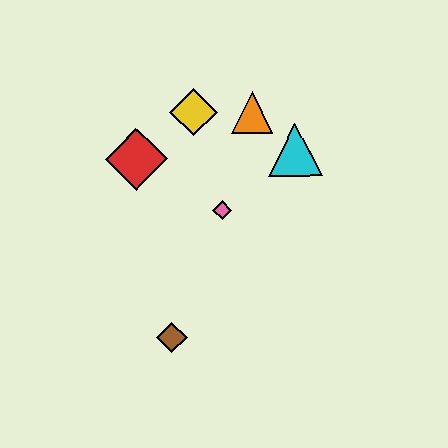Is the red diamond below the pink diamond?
No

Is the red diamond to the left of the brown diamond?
Yes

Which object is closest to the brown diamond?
The pink diamond is closest to the brown diamond.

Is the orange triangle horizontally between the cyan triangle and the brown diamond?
Yes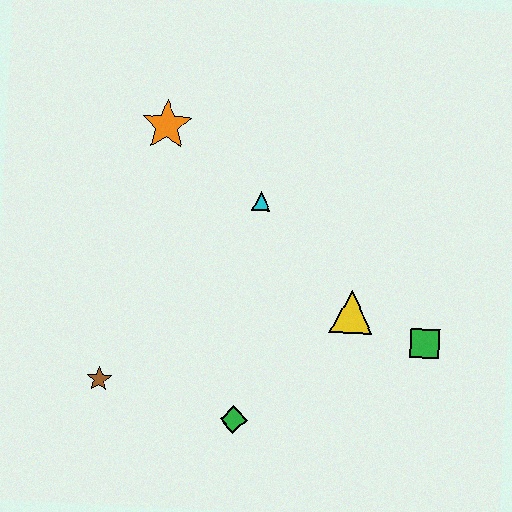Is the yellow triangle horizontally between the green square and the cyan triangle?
Yes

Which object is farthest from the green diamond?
The orange star is farthest from the green diamond.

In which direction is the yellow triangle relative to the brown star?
The yellow triangle is to the right of the brown star.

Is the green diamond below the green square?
Yes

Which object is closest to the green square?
The yellow triangle is closest to the green square.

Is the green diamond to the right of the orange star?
Yes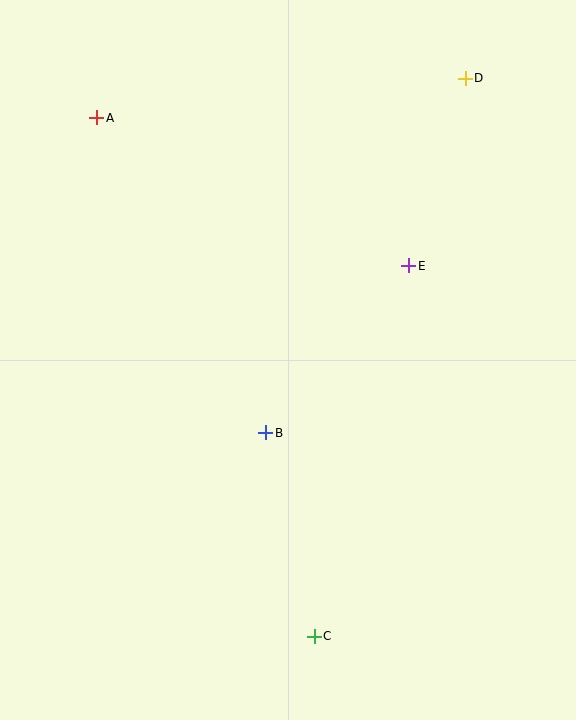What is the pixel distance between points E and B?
The distance between E and B is 220 pixels.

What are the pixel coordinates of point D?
Point D is at (465, 78).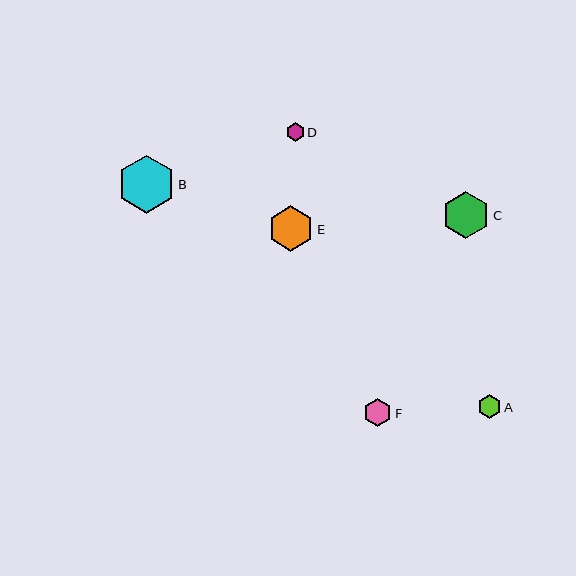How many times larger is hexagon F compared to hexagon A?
Hexagon F is approximately 1.2 times the size of hexagon A.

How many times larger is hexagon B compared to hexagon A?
Hexagon B is approximately 2.5 times the size of hexagon A.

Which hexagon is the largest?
Hexagon B is the largest with a size of approximately 58 pixels.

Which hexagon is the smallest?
Hexagon D is the smallest with a size of approximately 19 pixels.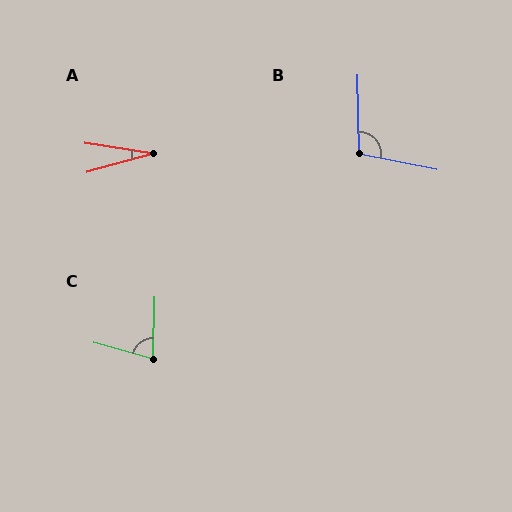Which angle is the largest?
B, at approximately 103 degrees.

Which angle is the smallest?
A, at approximately 24 degrees.